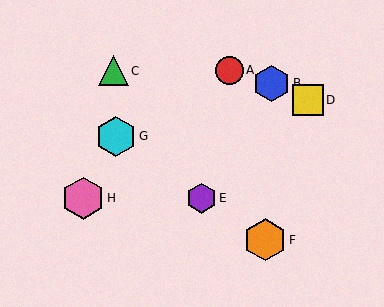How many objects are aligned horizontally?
2 objects (E, H) are aligned horizontally.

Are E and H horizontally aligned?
Yes, both are at y≈198.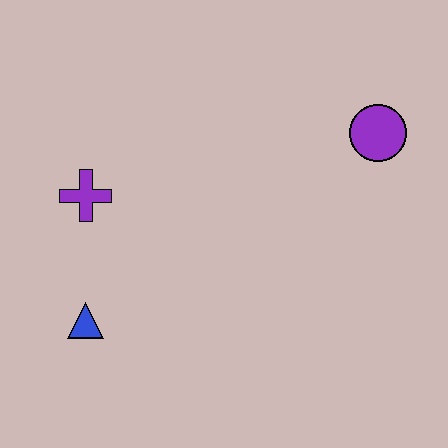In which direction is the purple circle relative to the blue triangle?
The purple circle is to the right of the blue triangle.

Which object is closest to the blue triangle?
The purple cross is closest to the blue triangle.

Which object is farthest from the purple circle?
The blue triangle is farthest from the purple circle.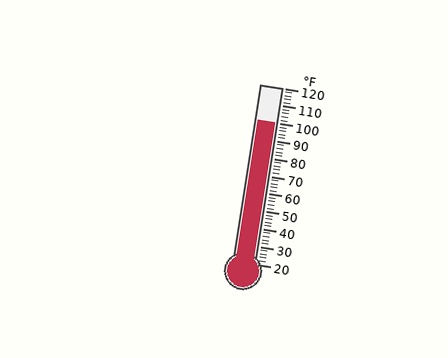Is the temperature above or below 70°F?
The temperature is above 70°F.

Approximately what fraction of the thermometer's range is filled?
The thermometer is filled to approximately 80% of its range.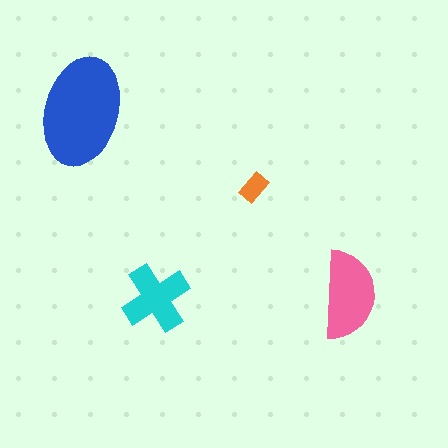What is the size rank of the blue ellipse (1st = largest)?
1st.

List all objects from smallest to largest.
The orange rectangle, the cyan cross, the pink semicircle, the blue ellipse.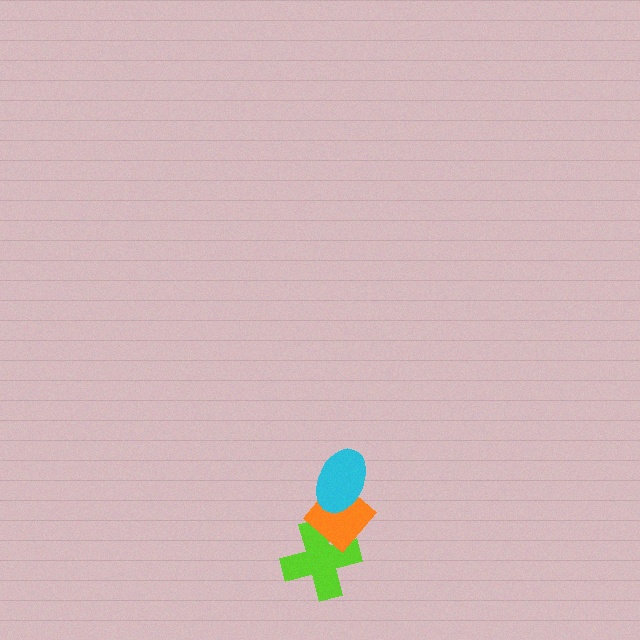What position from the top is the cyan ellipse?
The cyan ellipse is 1st from the top.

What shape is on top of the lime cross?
The orange diamond is on top of the lime cross.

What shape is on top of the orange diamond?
The cyan ellipse is on top of the orange diamond.